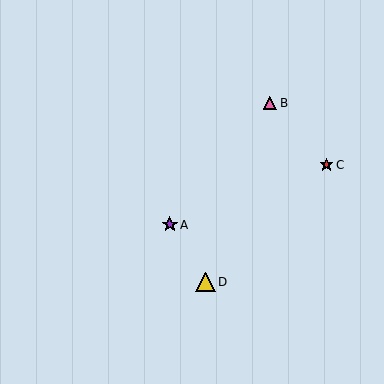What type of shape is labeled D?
Shape D is a yellow triangle.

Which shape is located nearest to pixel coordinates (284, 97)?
The pink triangle (labeled B) at (270, 103) is nearest to that location.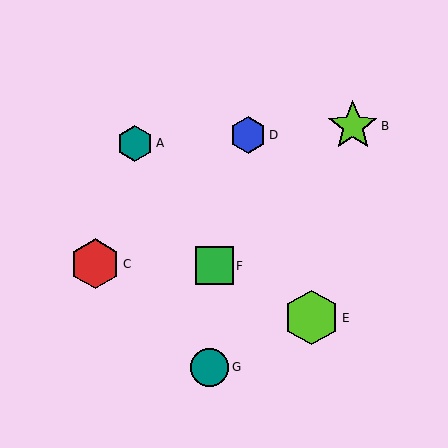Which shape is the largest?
The lime hexagon (labeled E) is the largest.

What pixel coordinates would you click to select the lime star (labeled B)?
Click at (353, 126) to select the lime star B.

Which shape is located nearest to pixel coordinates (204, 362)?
The teal circle (labeled G) at (210, 367) is nearest to that location.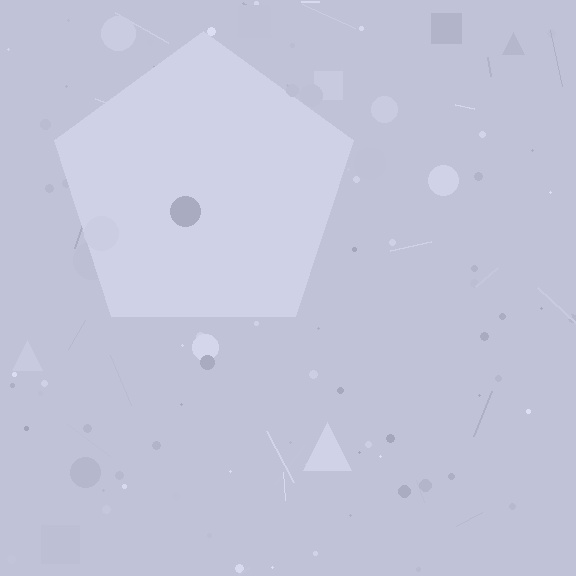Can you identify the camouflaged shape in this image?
The camouflaged shape is a pentagon.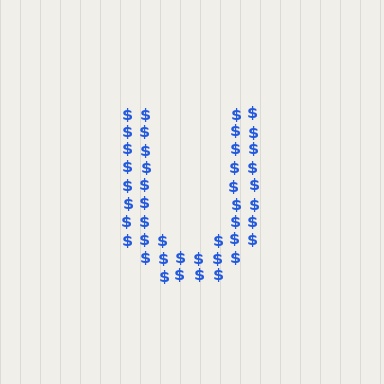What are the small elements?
The small elements are dollar signs.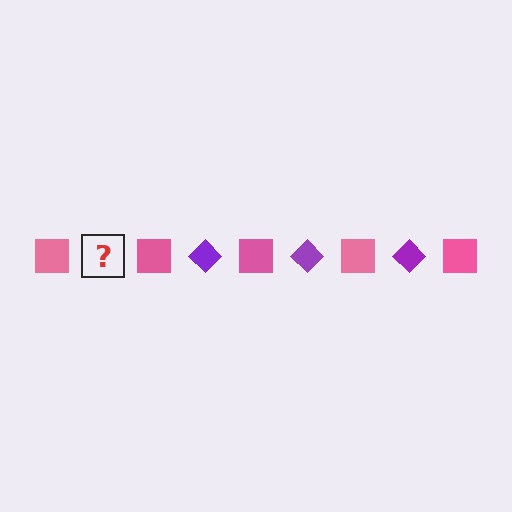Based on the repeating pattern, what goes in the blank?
The blank should be a purple diamond.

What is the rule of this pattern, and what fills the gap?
The rule is that the pattern alternates between pink square and purple diamond. The gap should be filled with a purple diamond.